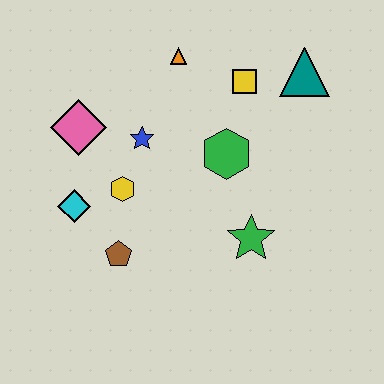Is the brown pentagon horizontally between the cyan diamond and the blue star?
Yes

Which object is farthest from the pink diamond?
The teal triangle is farthest from the pink diamond.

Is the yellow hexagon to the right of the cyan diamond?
Yes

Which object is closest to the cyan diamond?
The yellow hexagon is closest to the cyan diamond.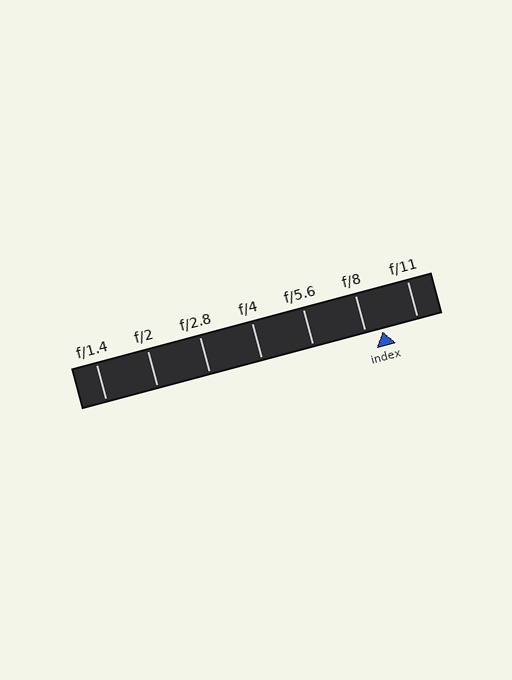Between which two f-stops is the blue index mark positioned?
The index mark is between f/8 and f/11.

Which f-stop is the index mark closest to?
The index mark is closest to f/8.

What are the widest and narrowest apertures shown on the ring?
The widest aperture shown is f/1.4 and the narrowest is f/11.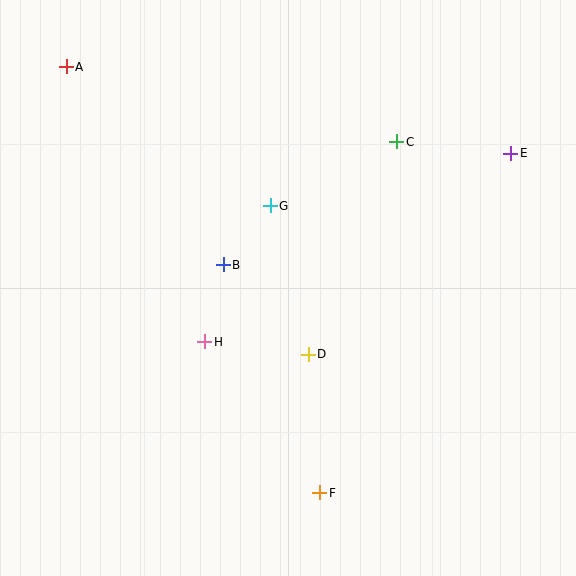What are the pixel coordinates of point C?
Point C is at (397, 142).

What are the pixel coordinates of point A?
Point A is at (66, 67).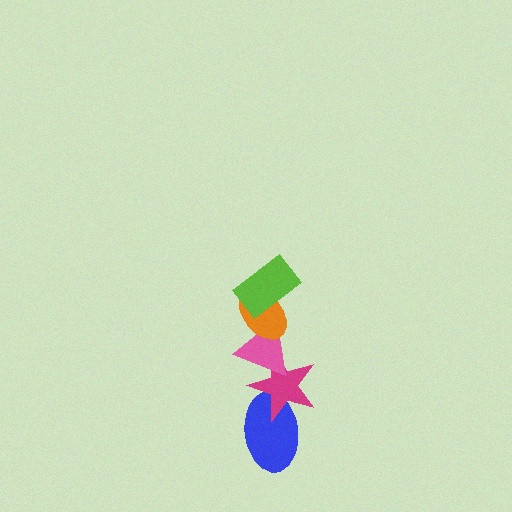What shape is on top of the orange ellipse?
The lime rectangle is on top of the orange ellipse.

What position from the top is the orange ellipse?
The orange ellipse is 2nd from the top.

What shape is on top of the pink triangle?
The orange ellipse is on top of the pink triangle.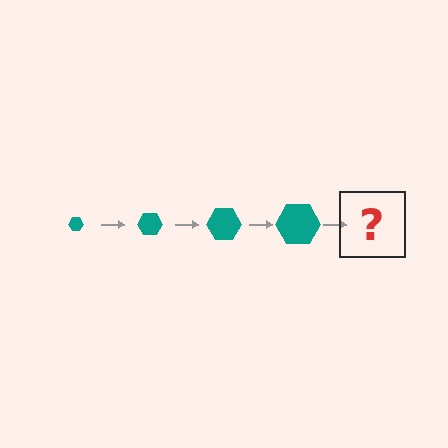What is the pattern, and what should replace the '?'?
The pattern is that the hexagon gets progressively larger each step. The '?' should be a teal hexagon, larger than the previous one.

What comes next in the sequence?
The next element should be a teal hexagon, larger than the previous one.